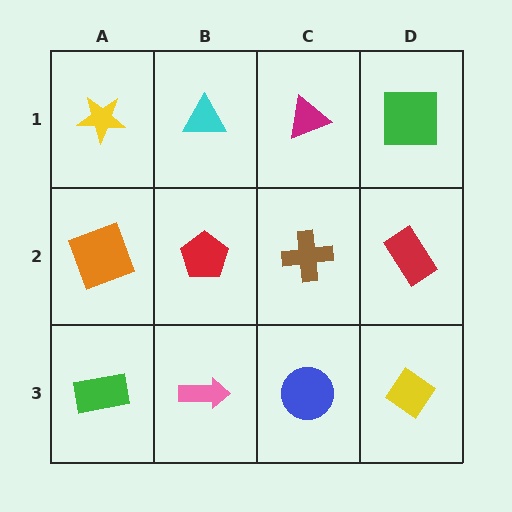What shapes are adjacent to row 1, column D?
A red rectangle (row 2, column D), a magenta triangle (row 1, column C).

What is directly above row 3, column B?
A red pentagon.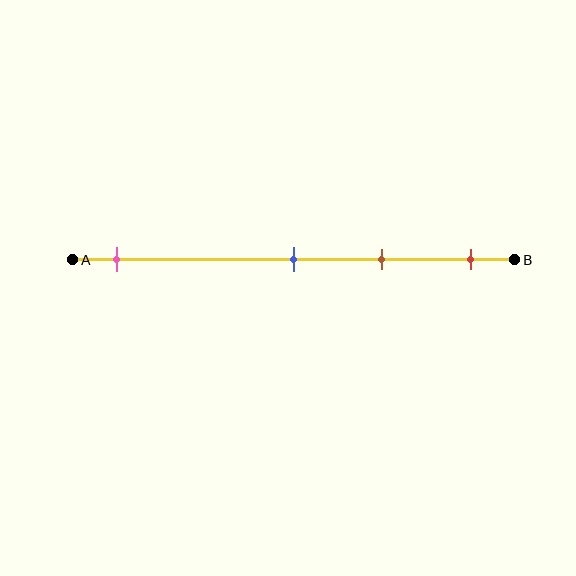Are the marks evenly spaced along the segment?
No, the marks are not evenly spaced.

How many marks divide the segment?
There are 4 marks dividing the segment.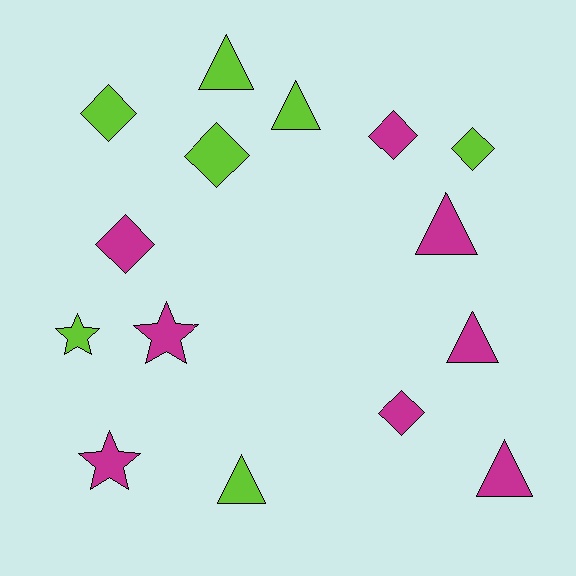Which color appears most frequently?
Magenta, with 8 objects.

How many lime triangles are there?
There are 3 lime triangles.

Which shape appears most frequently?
Triangle, with 6 objects.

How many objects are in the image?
There are 15 objects.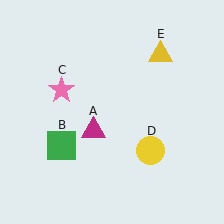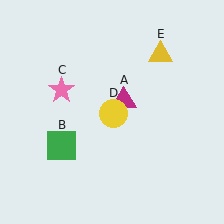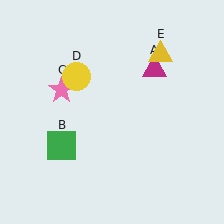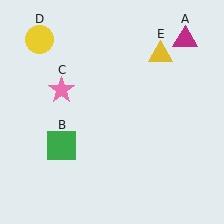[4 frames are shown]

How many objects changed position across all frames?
2 objects changed position: magenta triangle (object A), yellow circle (object D).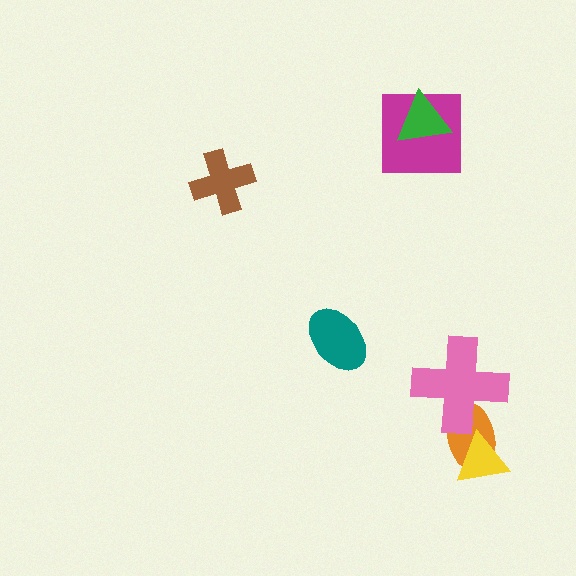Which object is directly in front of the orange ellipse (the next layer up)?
The pink cross is directly in front of the orange ellipse.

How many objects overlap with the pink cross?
1 object overlaps with the pink cross.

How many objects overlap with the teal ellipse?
0 objects overlap with the teal ellipse.